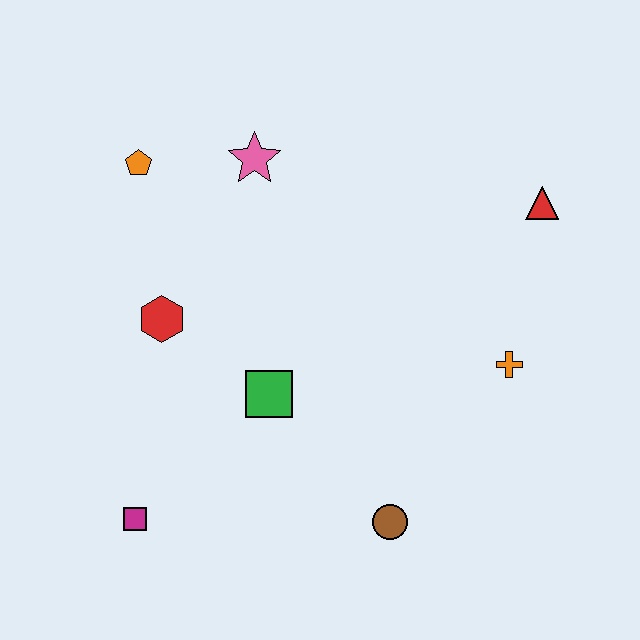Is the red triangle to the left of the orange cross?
No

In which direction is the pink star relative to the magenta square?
The pink star is above the magenta square.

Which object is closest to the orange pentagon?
The pink star is closest to the orange pentagon.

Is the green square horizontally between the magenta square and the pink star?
No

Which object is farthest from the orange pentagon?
The brown circle is farthest from the orange pentagon.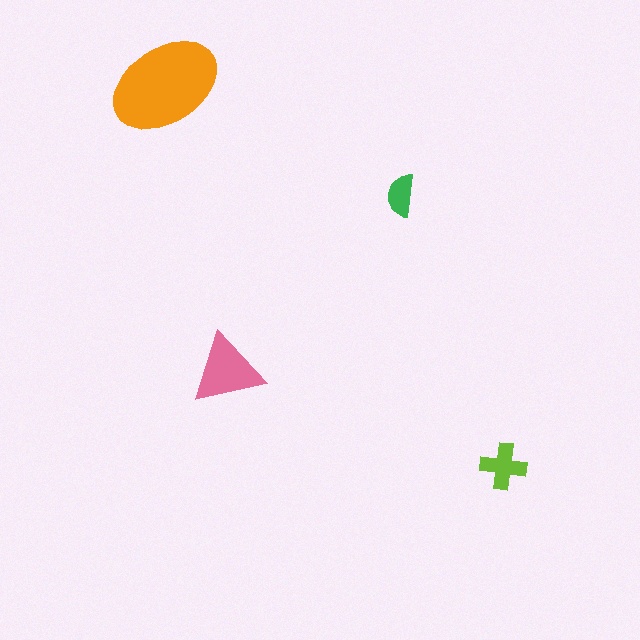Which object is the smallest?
The green semicircle.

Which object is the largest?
The orange ellipse.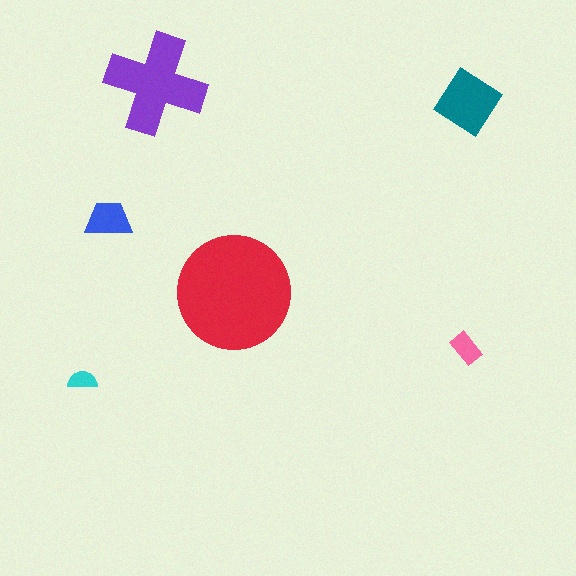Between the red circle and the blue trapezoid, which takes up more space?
The red circle.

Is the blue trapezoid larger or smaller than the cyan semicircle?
Larger.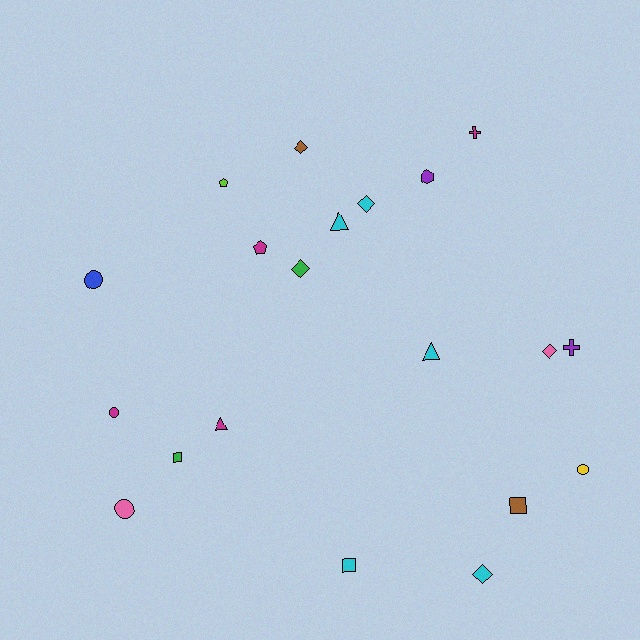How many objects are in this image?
There are 20 objects.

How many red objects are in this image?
There are no red objects.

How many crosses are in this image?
There are 2 crosses.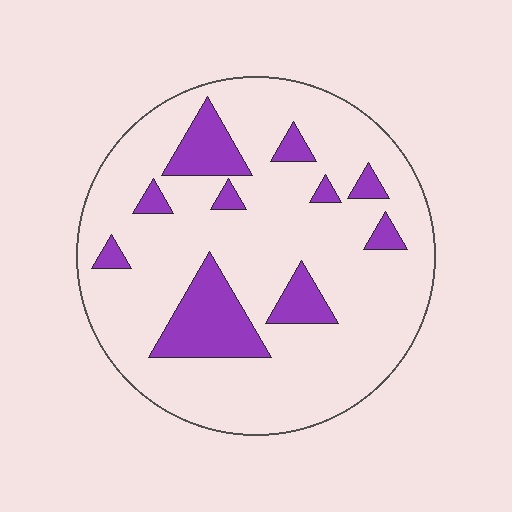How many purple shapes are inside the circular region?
10.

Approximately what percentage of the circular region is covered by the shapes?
Approximately 20%.